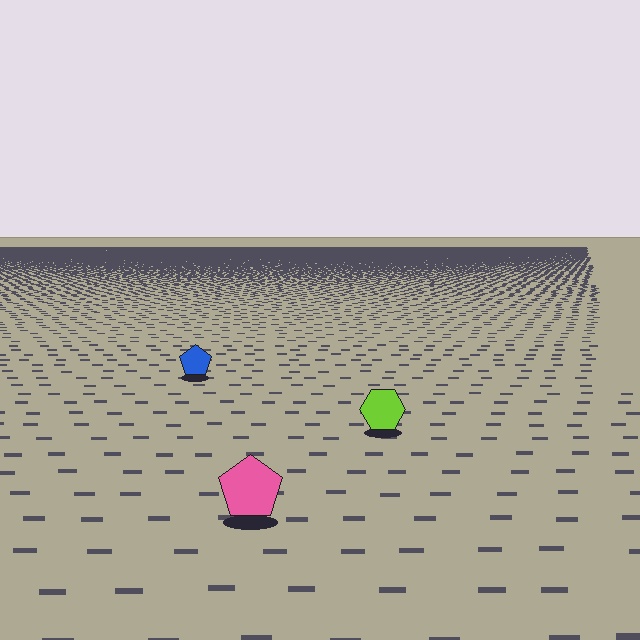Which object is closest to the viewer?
The pink pentagon is closest. The texture marks near it are larger and more spread out.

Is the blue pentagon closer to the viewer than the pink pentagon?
No. The pink pentagon is closer — you can tell from the texture gradient: the ground texture is coarser near it.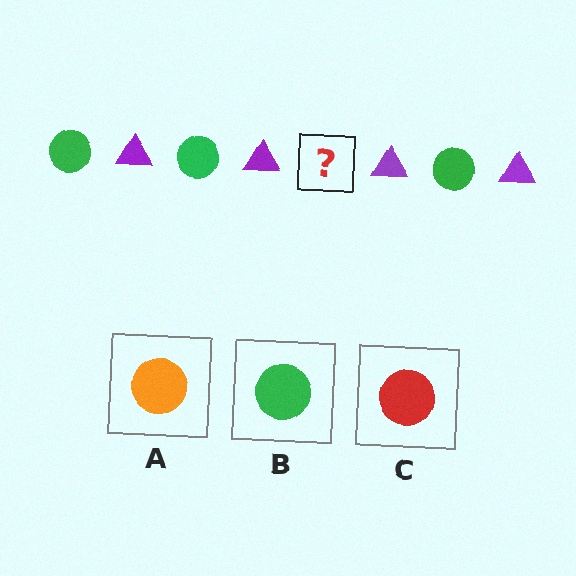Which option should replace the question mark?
Option B.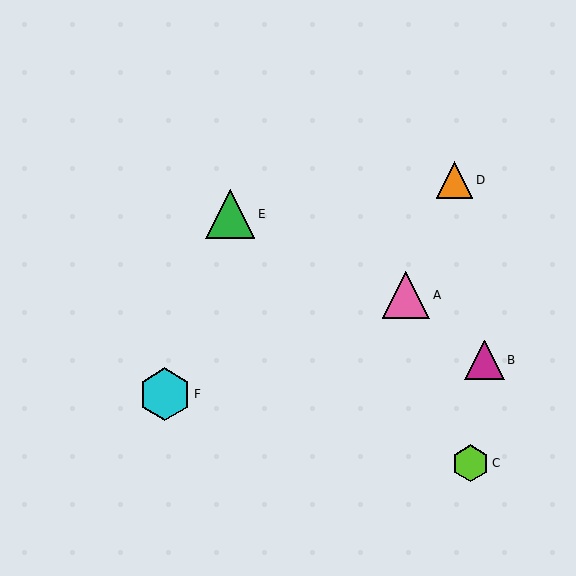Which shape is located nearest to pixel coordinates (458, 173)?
The orange triangle (labeled D) at (455, 180) is nearest to that location.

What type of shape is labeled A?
Shape A is a pink triangle.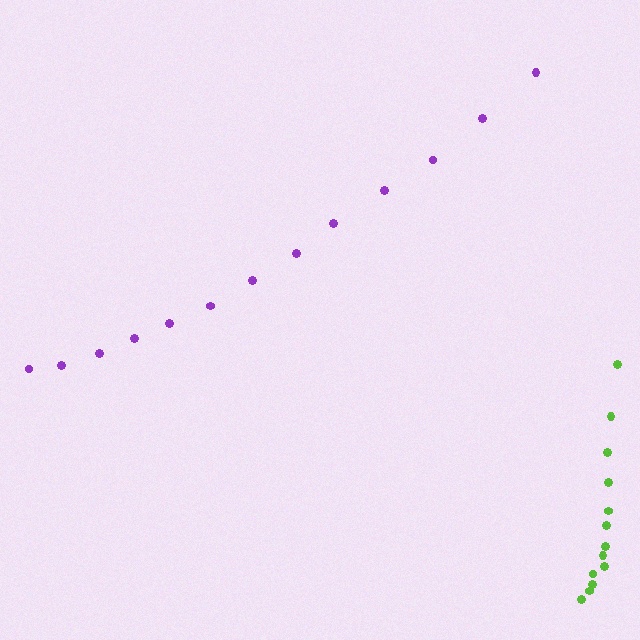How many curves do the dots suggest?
There are 2 distinct paths.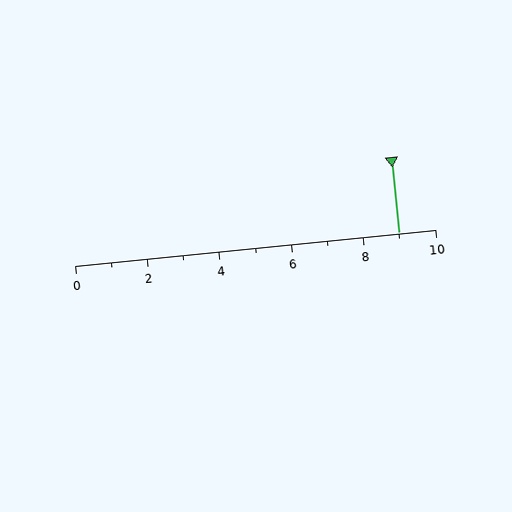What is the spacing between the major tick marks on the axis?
The major ticks are spaced 2 apart.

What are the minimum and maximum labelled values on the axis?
The axis runs from 0 to 10.